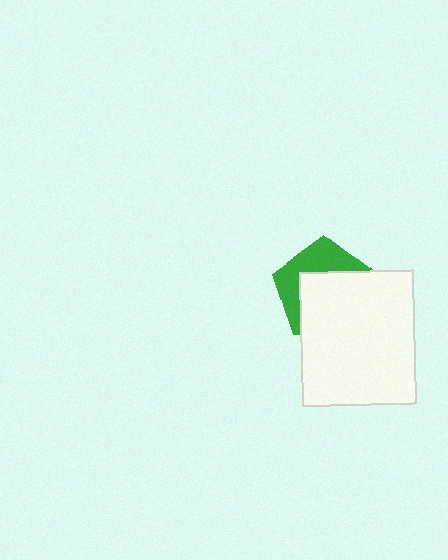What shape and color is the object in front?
The object in front is a white rectangle.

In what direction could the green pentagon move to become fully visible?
The green pentagon could move toward the upper-left. That would shift it out from behind the white rectangle entirely.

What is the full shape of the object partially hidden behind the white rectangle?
The partially hidden object is a green pentagon.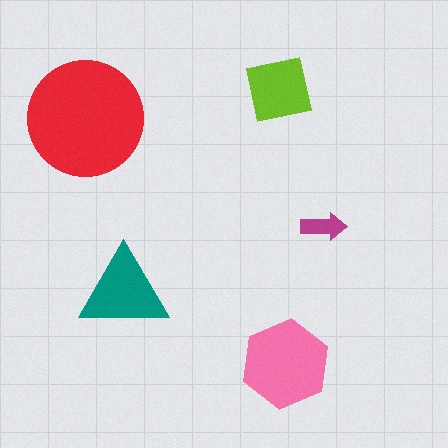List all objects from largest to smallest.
The red circle, the pink hexagon, the teal triangle, the lime square, the magenta arrow.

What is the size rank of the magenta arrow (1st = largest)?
5th.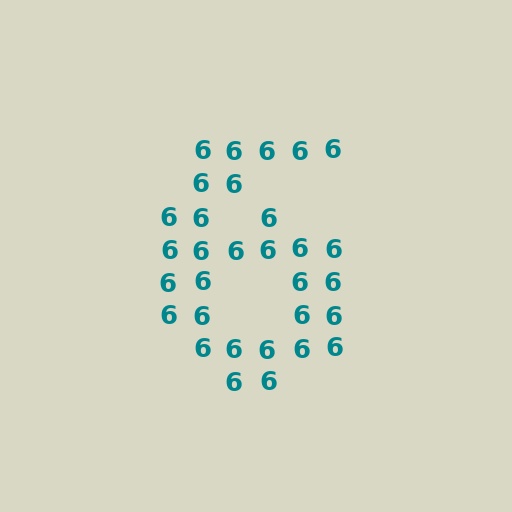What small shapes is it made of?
It is made of small digit 6's.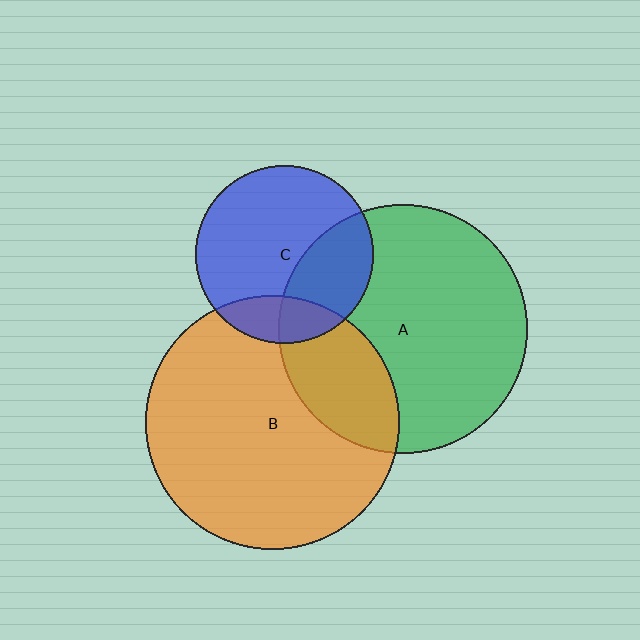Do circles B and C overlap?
Yes.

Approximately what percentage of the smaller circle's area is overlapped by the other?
Approximately 15%.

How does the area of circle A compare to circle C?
Approximately 2.0 times.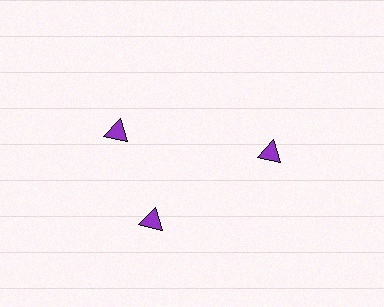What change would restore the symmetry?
The symmetry would be restored by rotating it back into even spacing with its neighbors so that all 3 triangles sit at equal angles and equal distance from the center.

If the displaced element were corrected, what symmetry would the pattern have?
It would have 3-fold rotational symmetry — the pattern would map onto itself every 120 degrees.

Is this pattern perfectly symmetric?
No. The 3 purple triangles are arranged in a ring, but one element near the 11 o'clock position is rotated out of alignment along the ring, breaking the 3-fold rotational symmetry.